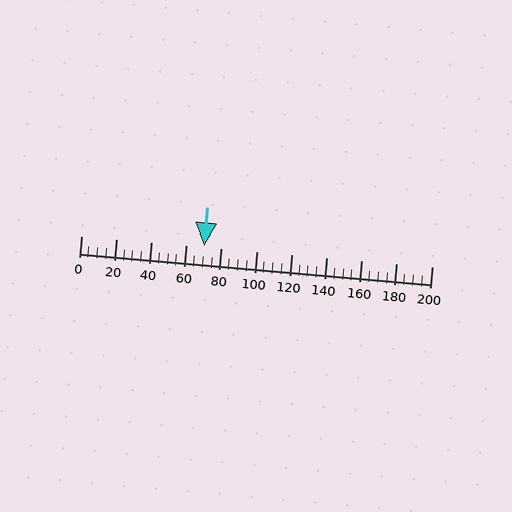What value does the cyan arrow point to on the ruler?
The cyan arrow points to approximately 70.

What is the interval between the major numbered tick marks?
The major tick marks are spaced 20 units apart.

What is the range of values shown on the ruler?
The ruler shows values from 0 to 200.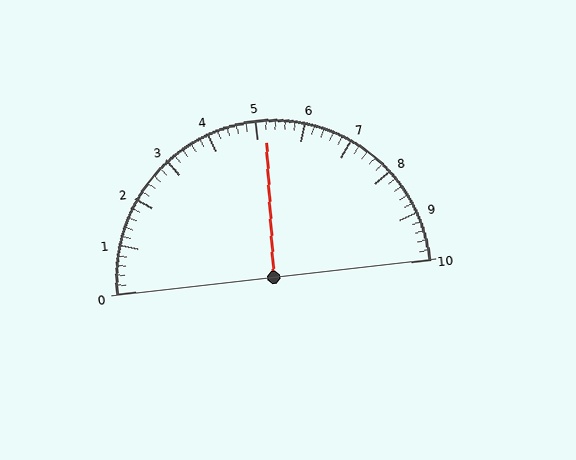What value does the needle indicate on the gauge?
The needle indicates approximately 5.2.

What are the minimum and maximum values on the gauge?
The gauge ranges from 0 to 10.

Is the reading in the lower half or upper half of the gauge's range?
The reading is in the upper half of the range (0 to 10).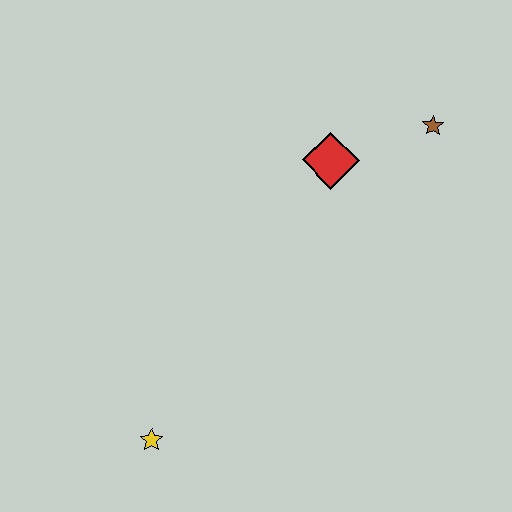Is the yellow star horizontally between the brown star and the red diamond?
No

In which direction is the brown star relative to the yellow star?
The brown star is above the yellow star.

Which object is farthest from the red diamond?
The yellow star is farthest from the red diamond.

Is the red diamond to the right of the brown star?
No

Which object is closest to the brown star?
The red diamond is closest to the brown star.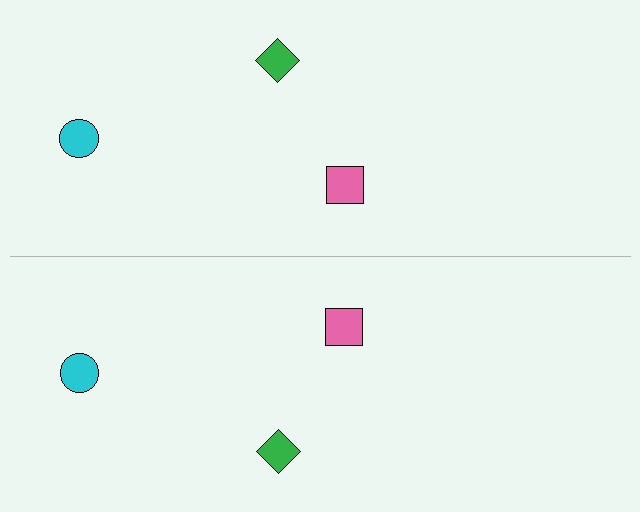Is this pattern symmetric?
Yes, this pattern has bilateral (reflection) symmetry.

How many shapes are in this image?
There are 6 shapes in this image.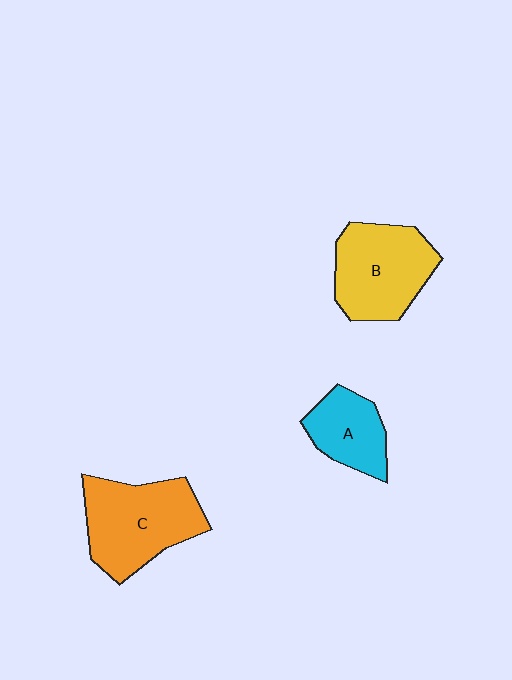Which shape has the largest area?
Shape C (orange).